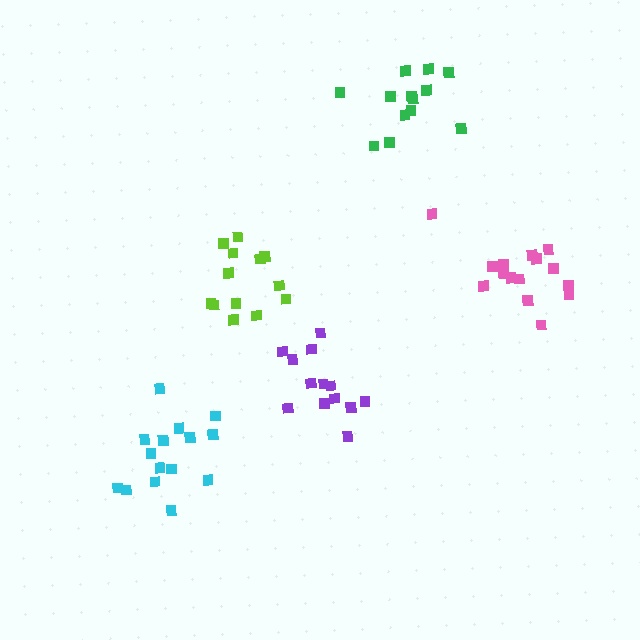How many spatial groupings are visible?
There are 5 spatial groupings.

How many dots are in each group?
Group 1: 15 dots, Group 2: 13 dots, Group 3: 13 dots, Group 4: 13 dots, Group 5: 15 dots (69 total).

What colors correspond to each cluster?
The clusters are colored: cyan, green, purple, lime, pink.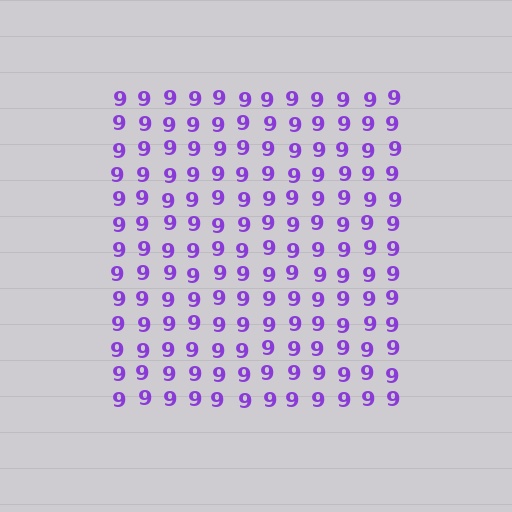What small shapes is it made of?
It is made of small digit 9's.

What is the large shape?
The large shape is a square.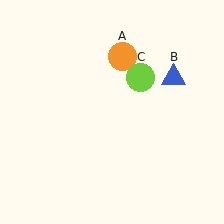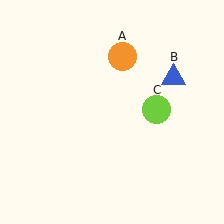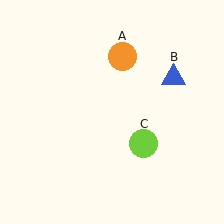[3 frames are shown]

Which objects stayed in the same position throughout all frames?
Orange circle (object A) and blue triangle (object B) remained stationary.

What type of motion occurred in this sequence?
The lime circle (object C) rotated clockwise around the center of the scene.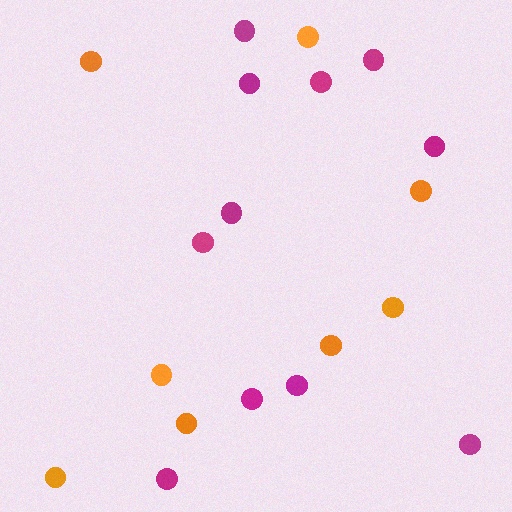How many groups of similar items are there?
There are 2 groups: one group of orange circles (8) and one group of magenta circles (11).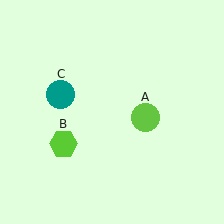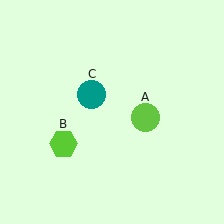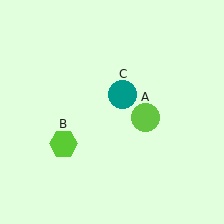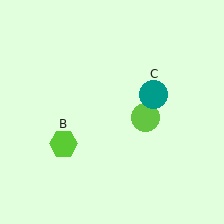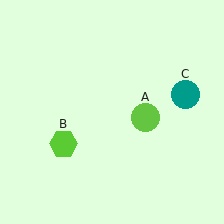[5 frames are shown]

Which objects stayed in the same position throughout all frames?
Lime circle (object A) and lime hexagon (object B) remained stationary.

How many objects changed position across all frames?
1 object changed position: teal circle (object C).